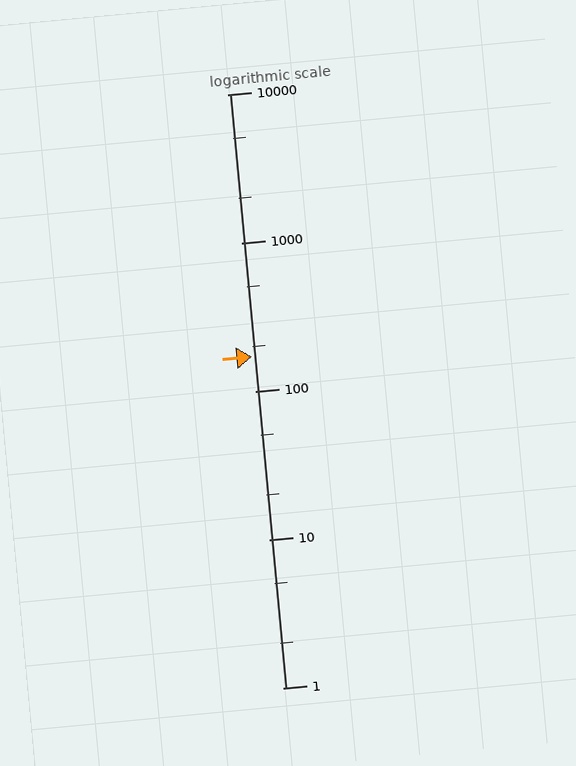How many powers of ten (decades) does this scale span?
The scale spans 4 decades, from 1 to 10000.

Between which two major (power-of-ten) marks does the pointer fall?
The pointer is between 100 and 1000.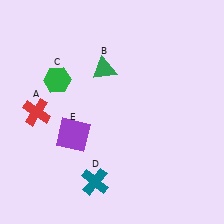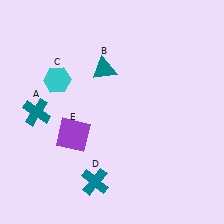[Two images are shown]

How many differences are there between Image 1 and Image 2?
There are 3 differences between the two images.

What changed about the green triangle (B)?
In Image 1, B is green. In Image 2, it changed to teal.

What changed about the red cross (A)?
In Image 1, A is red. In Image 2, it changed to teal.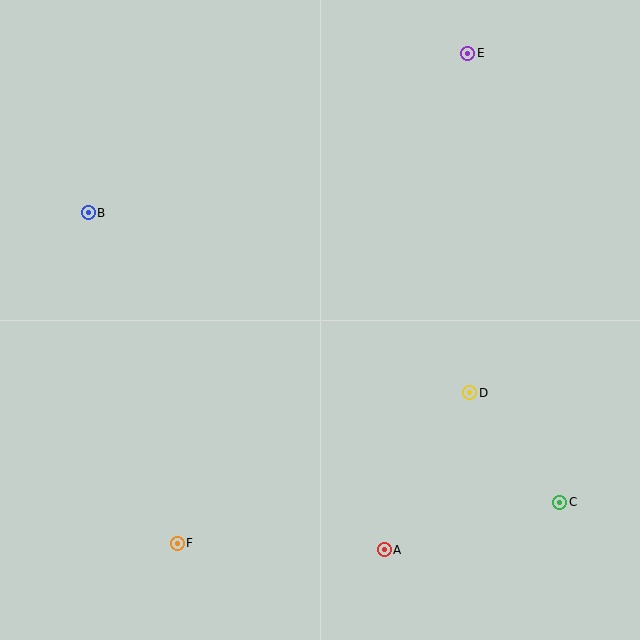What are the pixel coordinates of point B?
Point B is at (88, 213).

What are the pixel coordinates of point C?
Point C is at (560, 502).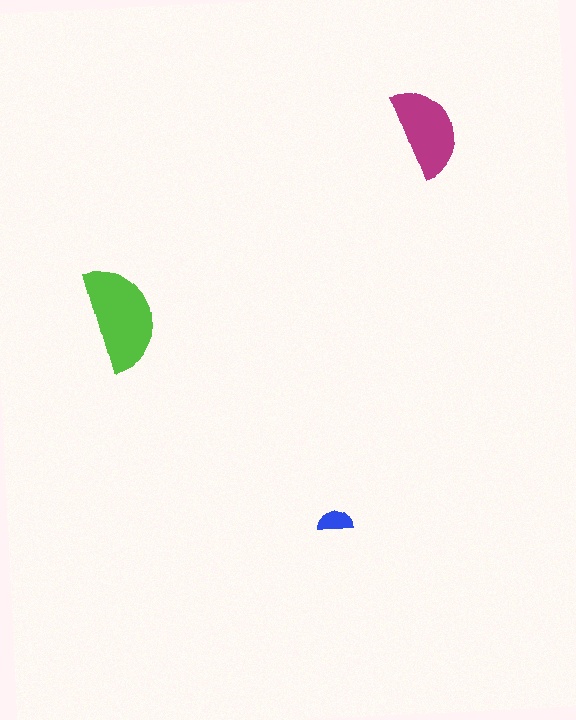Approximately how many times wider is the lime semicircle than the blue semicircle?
About 3 times wider.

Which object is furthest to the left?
The lime semicircle is leftmost.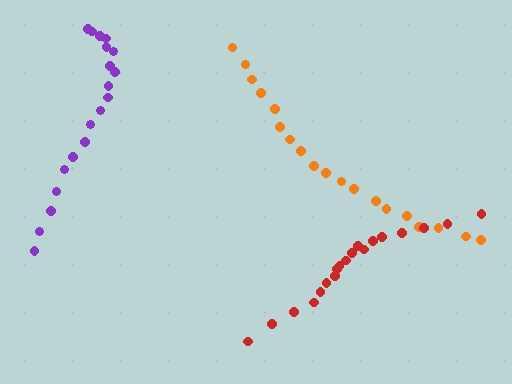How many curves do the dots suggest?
There are 3 distinct paths.